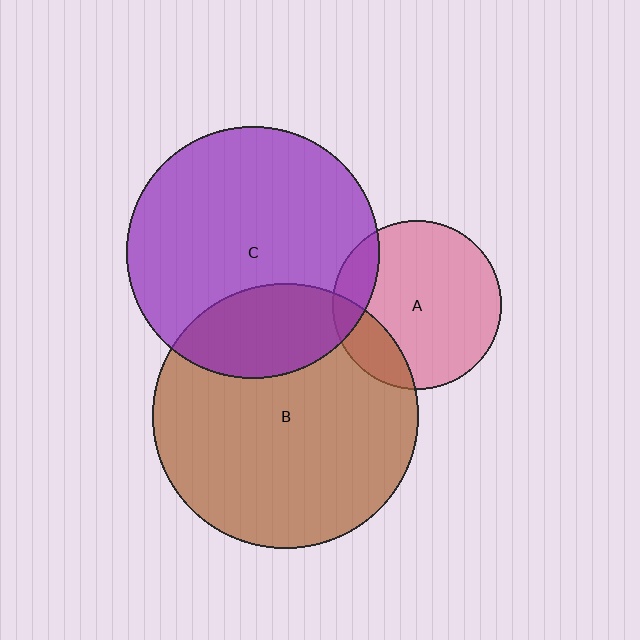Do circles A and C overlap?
Yes.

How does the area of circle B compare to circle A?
Approximately 2.5 times.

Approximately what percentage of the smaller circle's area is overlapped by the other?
Approximately 15%.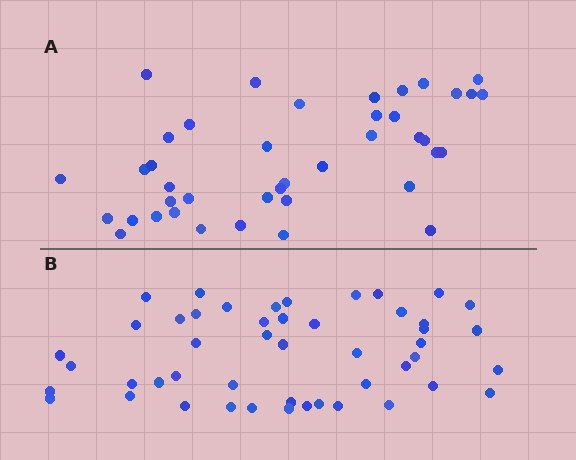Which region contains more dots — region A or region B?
Region B (the bottom region) has more dots.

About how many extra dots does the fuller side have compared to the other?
Region B has roughly 8 or so more dots than region A.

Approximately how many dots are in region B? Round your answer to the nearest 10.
About 50 dots. (The exact count is 48, which rounds to 50.)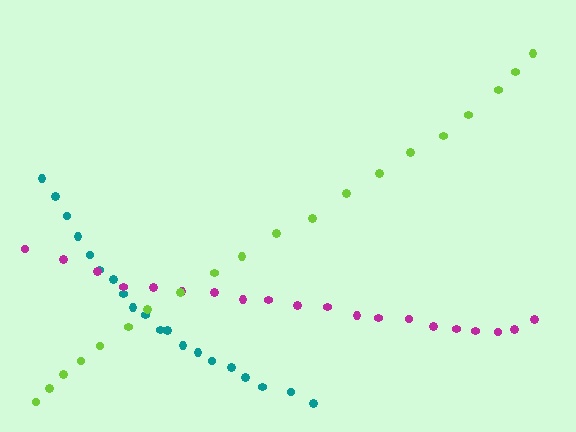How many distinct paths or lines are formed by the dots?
There are 3 distinct paths.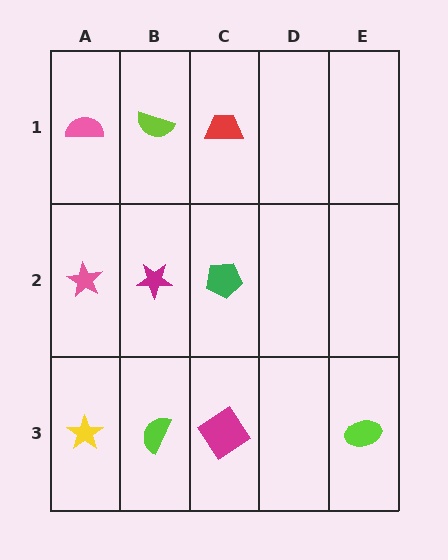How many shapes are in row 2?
3 shapes.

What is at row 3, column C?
A magenta diamond.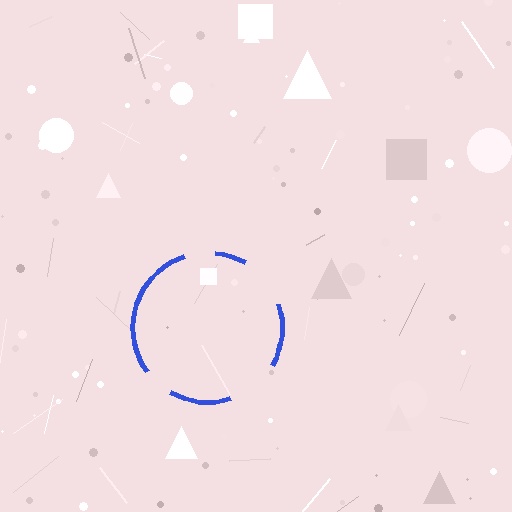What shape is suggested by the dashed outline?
The dashed outline suggests a circle.